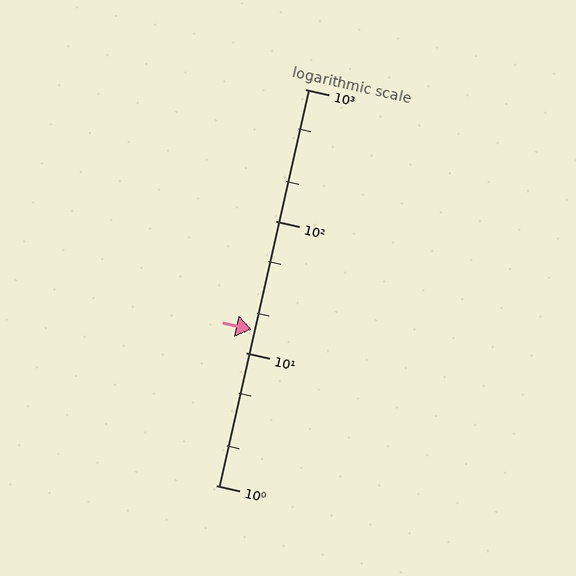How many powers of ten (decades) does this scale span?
The scale spans 3 decades, from 1 to 1000.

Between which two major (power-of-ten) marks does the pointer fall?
The pointer is between 10 and 100.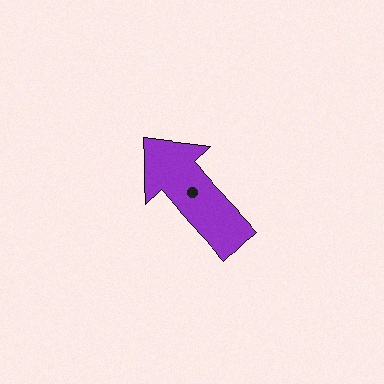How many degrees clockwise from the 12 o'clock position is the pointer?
Approximately 317 degrees.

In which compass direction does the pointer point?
Northwest.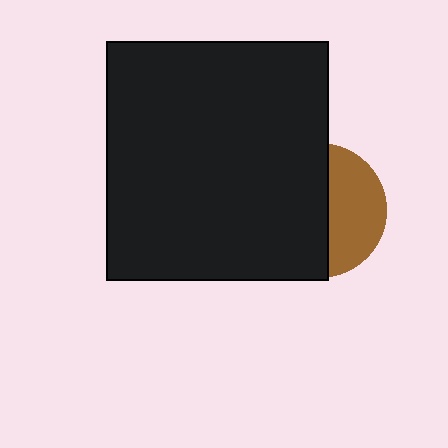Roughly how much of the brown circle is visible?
A small part of it is visible (roughly 40%).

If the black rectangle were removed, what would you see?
You would see the complete brown circle.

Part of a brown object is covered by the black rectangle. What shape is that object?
It is a circle.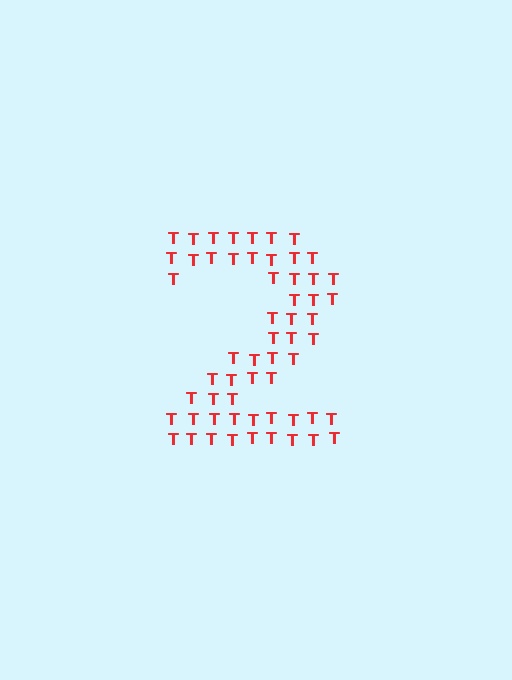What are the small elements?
The small elements are letter T's.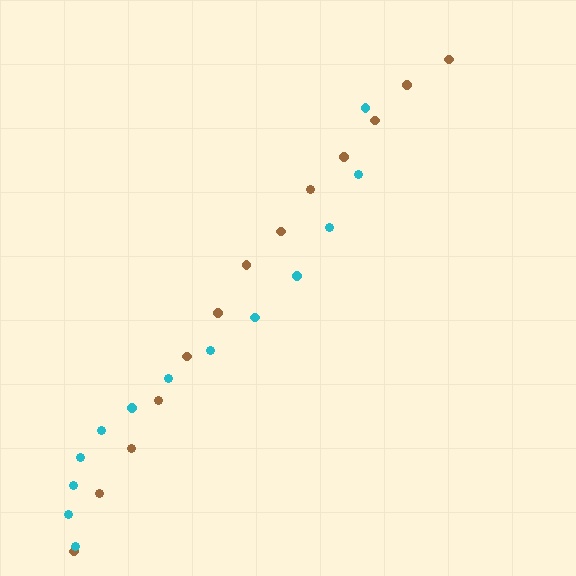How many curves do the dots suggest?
There are 2 distinct paths.